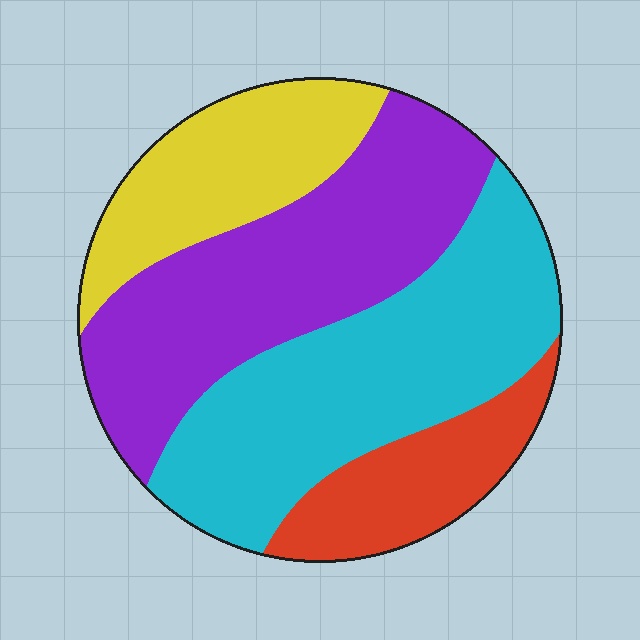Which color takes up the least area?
Red, at roughly 15%.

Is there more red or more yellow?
Yellow.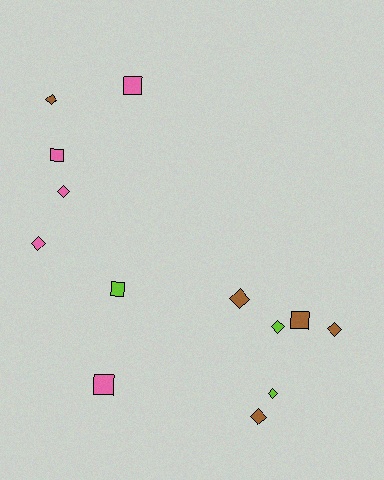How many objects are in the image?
There are 13 objects.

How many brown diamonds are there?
There are 4 brown diamonds.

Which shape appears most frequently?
Diamond, with 8 objects.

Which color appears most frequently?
Brown, with 5 objects.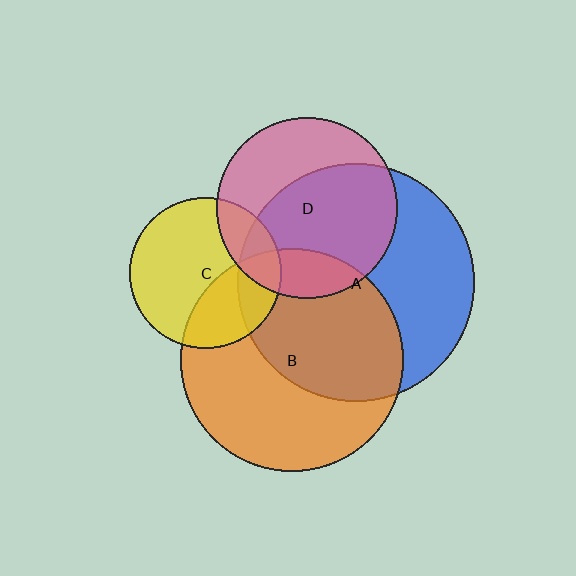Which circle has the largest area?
Circle A (blue).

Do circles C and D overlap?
Yes.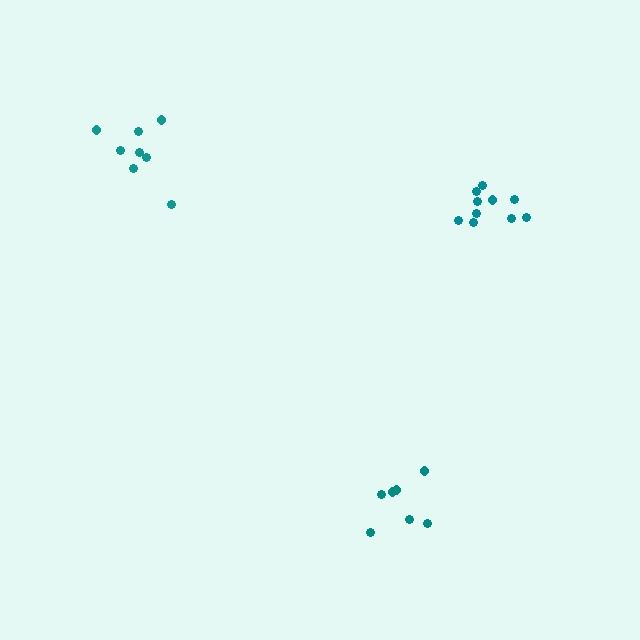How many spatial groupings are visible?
There are 3 spatial groupings.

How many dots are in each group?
Group 1: 10 dots, Group 2: 7 dots, Group 3: 8 dots (25 total).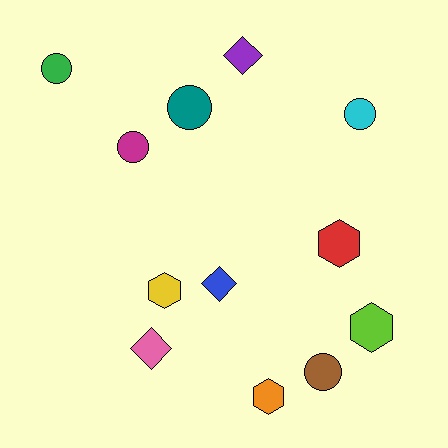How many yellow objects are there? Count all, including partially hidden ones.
There is 1 yellow object.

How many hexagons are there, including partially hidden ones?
There are 4 hexagons.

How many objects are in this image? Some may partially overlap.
There are 12 objects.